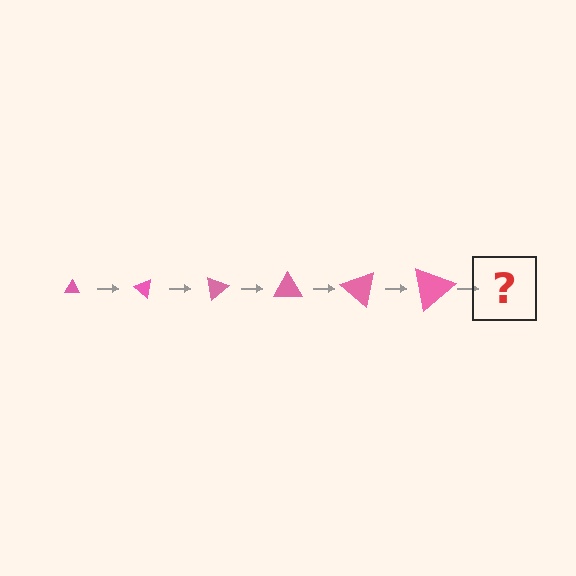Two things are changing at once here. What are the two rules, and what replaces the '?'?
The two rules are that the triangle grows larger each step and it rotates 40 degrees each step. The '?' should be a triangle, larger than the previous one and rotated 240 degrees from the start.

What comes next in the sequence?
The next element should be a triangle, larger than the previous one and rotated 240 degrees from the start.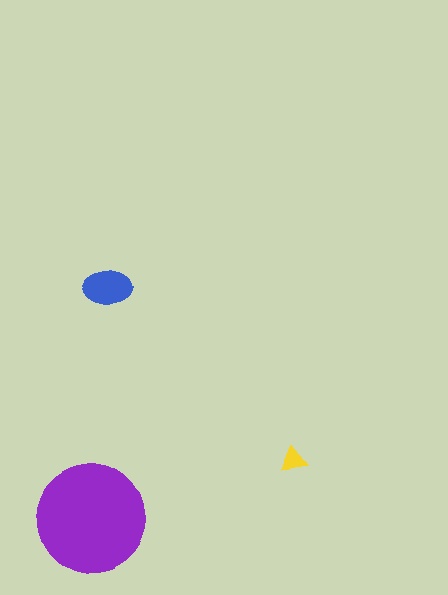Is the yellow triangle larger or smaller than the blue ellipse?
Smaller.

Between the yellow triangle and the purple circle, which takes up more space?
The purple circle.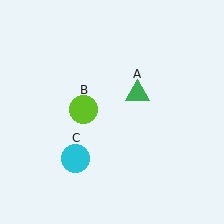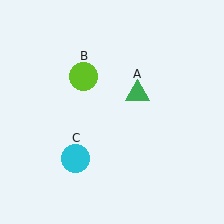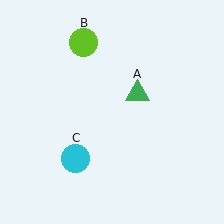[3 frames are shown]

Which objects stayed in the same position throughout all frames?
Green triangle (object A) and cyan circle (object C) remained stationary.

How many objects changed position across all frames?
1 object changed position: lime circle (object B).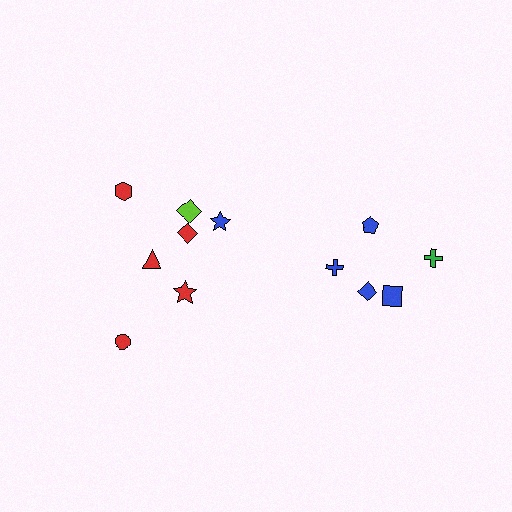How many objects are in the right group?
There are 5 objects.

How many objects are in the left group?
There are 7 objects.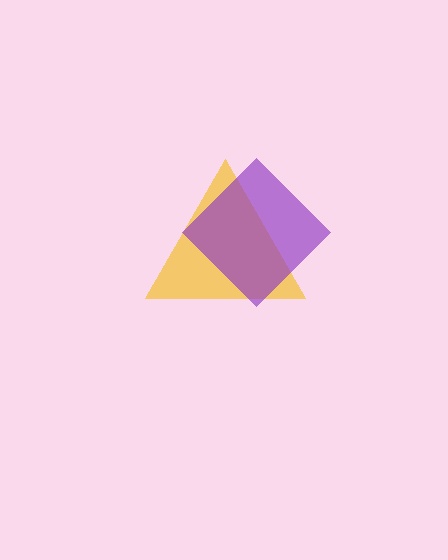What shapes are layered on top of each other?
The layered shapes are: a yellow triangle, a purple diamond.